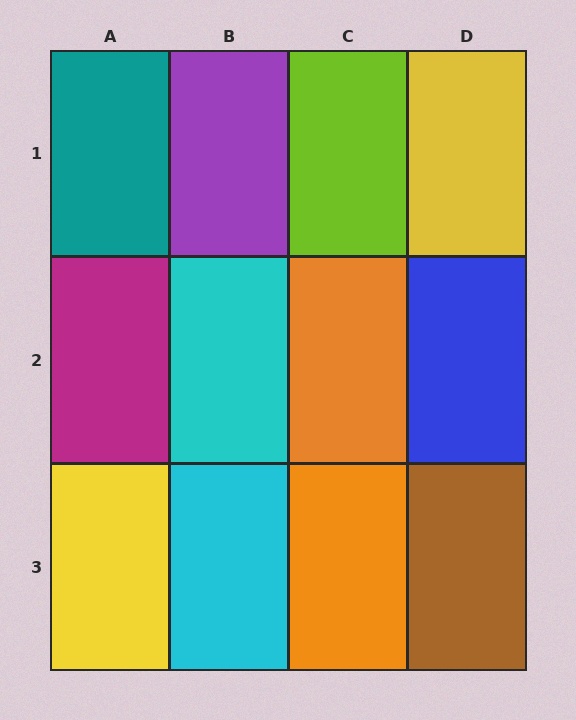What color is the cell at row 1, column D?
Yellow.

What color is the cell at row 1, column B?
Purple.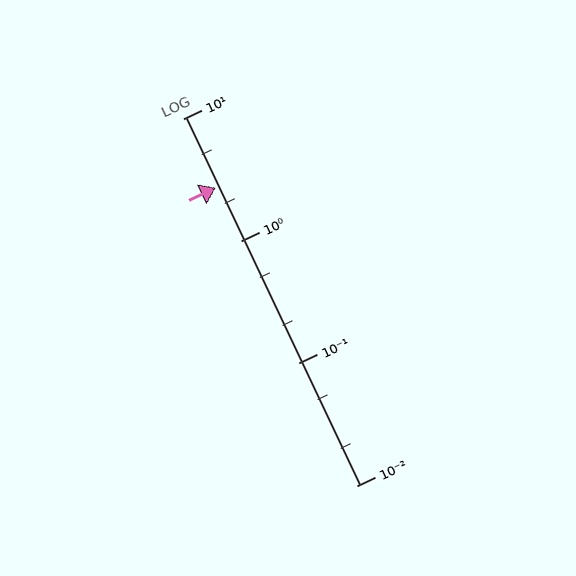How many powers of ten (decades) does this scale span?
The scale spans 3 decades, from 0.01 to 10.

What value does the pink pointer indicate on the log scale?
The pointer indicates approximately 2.7.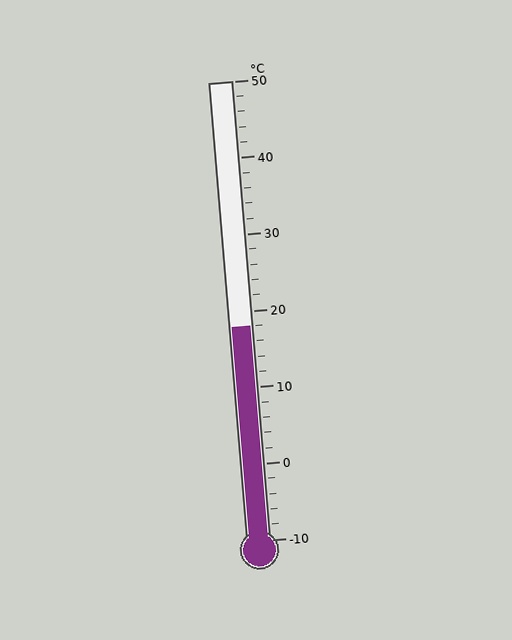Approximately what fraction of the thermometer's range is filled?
The thermometer is filled to approximately 45% of its range.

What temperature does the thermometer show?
The thermometer shows approximately 18°C.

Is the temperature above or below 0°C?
The temperature is above 0°C.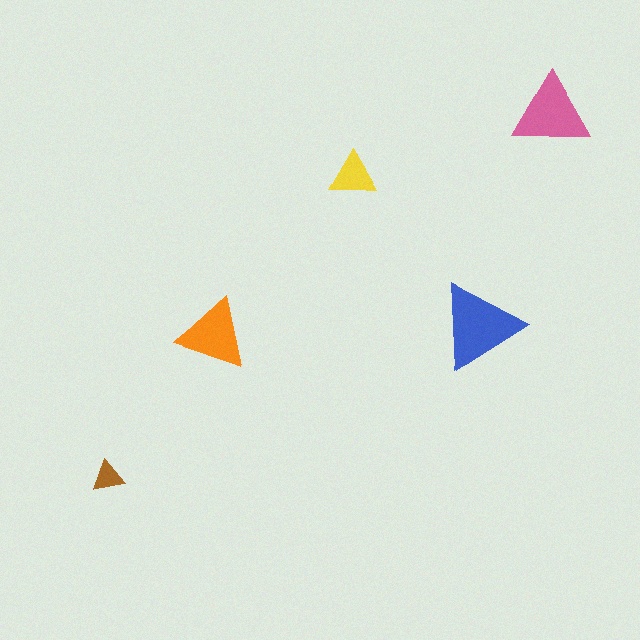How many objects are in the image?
There are 5 objects in the image.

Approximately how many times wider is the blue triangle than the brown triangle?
About 2.5 times wider.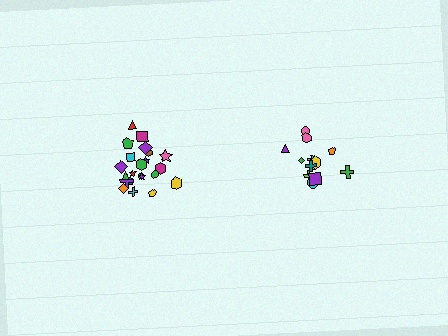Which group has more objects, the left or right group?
The left group.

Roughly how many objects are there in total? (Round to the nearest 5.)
Roughly 35 objects in total.